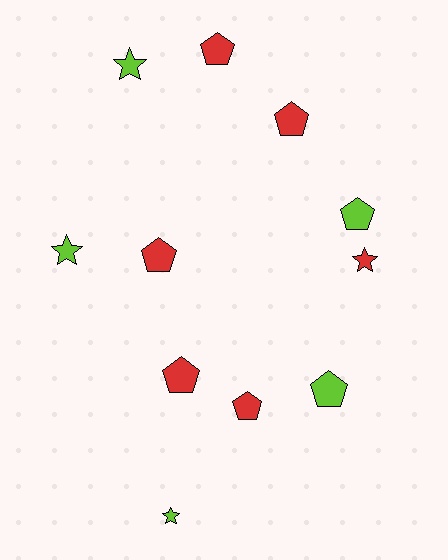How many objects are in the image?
There are 11 objects.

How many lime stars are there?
There are 3 lime stars.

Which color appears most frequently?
Red, with 6 objects.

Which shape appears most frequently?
Pentagon, with 7 objects.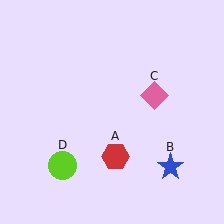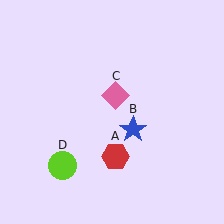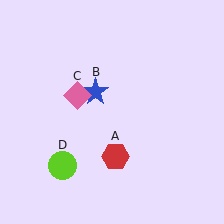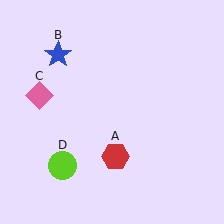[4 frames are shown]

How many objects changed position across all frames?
2 objects changed position: blue star (object B), pink diamond (object C).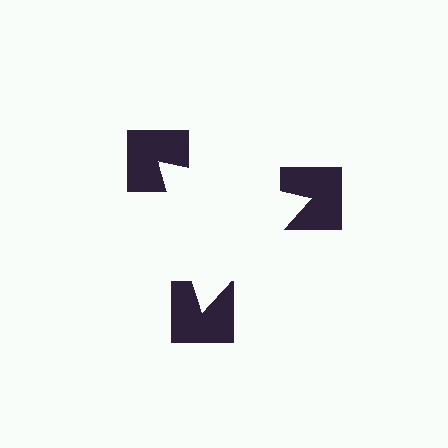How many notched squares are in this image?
There are 3 — one at each vertex of the illusory triangle.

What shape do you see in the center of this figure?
An illusory triangle — its edges are inferred from the aligned wedge cuts in the notched squares, not physically drawn.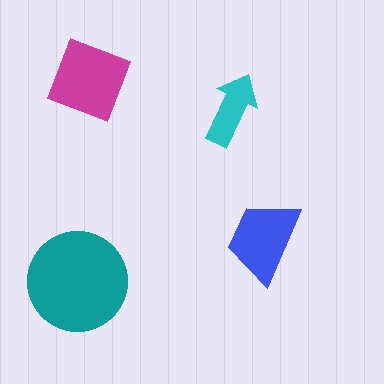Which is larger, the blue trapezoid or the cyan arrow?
The blue trapezoid.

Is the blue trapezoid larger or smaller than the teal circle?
Smaller.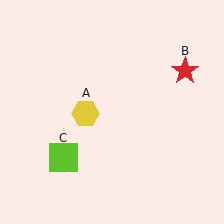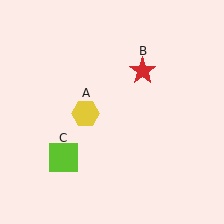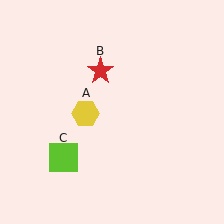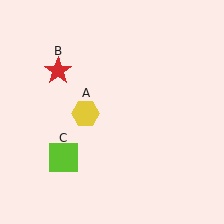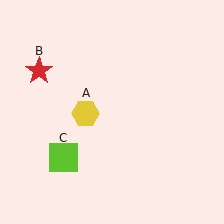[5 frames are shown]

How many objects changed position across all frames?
1 object changed position: red star (object B).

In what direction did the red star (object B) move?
The red star (object B) moved left.